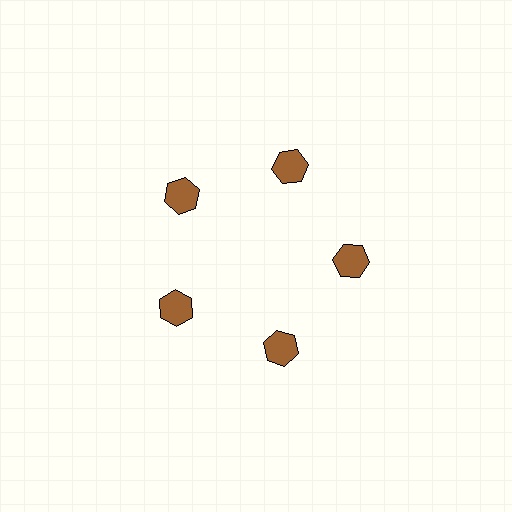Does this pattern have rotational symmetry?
Yes, this pattern has 5-fold rotational symmetry. It looks the same after rotating 72 degrees around the center.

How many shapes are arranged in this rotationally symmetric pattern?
There are 5 shapes, arranged in 5 groups of 1.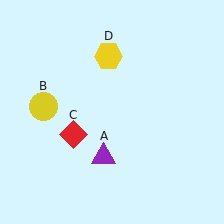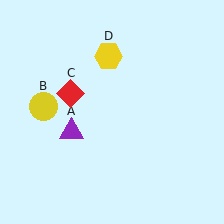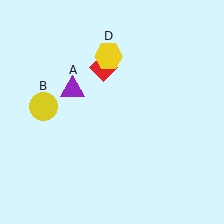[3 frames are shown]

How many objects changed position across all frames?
2 objects changed position: purple triangle (object A), red diamond (object C).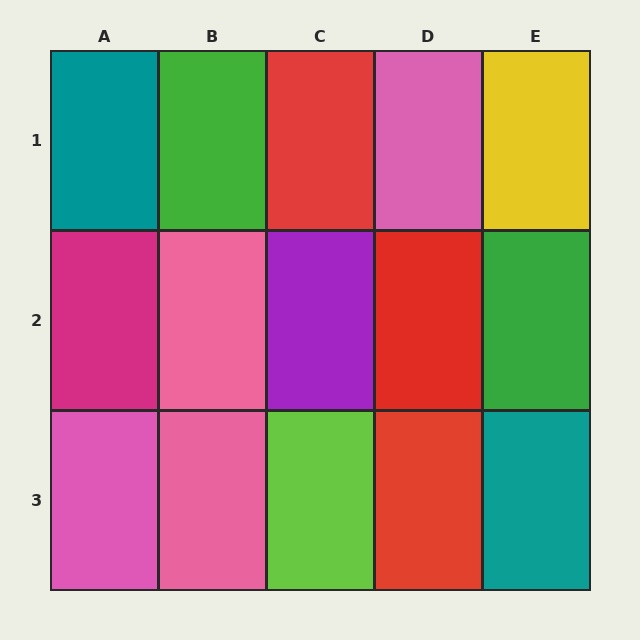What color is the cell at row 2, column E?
Green.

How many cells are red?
3 cells are red.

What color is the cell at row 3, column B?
Pink.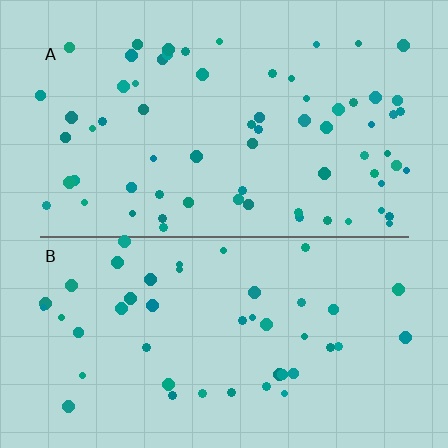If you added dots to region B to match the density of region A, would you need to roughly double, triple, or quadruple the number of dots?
Approximately double.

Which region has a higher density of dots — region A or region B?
A (the top).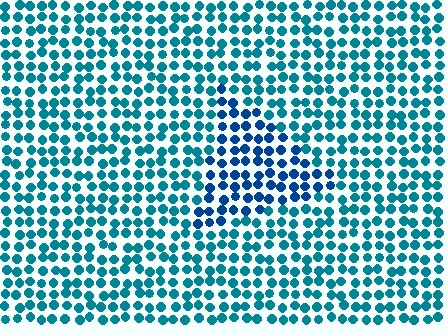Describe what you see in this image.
The image is filled with small teal elements in a uniform arrangement. A triangle-shaped region is visible where the elements are tinted to a slightly different hue, forming a subtle color boundary.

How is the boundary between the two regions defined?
The boundary is defined purely by a slight shift in hue (about 28 degrees). Spacing, size, and orientation are identical on both sides.